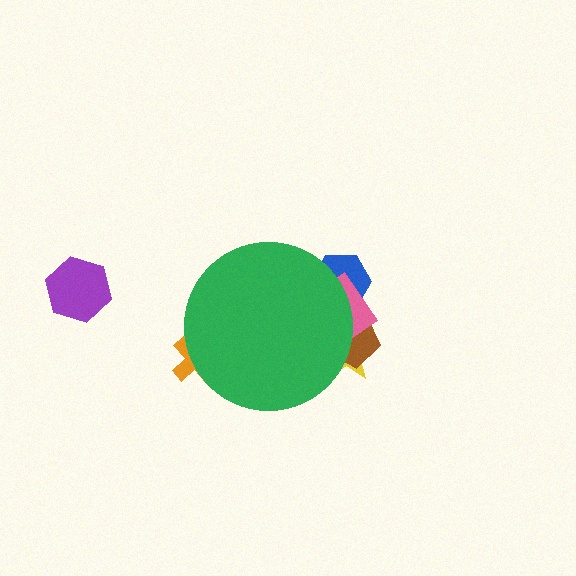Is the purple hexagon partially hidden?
No, the purple hexagon is fully visible.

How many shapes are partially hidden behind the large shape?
5 shapes are partially hidden.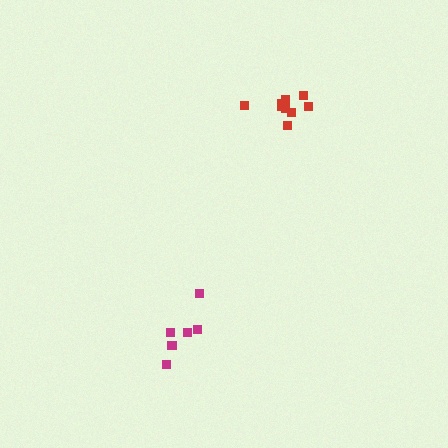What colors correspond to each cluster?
The clusters are colored: magenta, red.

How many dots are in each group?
Group 1: 6 dots, Group 2: 9 dots (15 total).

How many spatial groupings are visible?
There are 2 spatial groupings.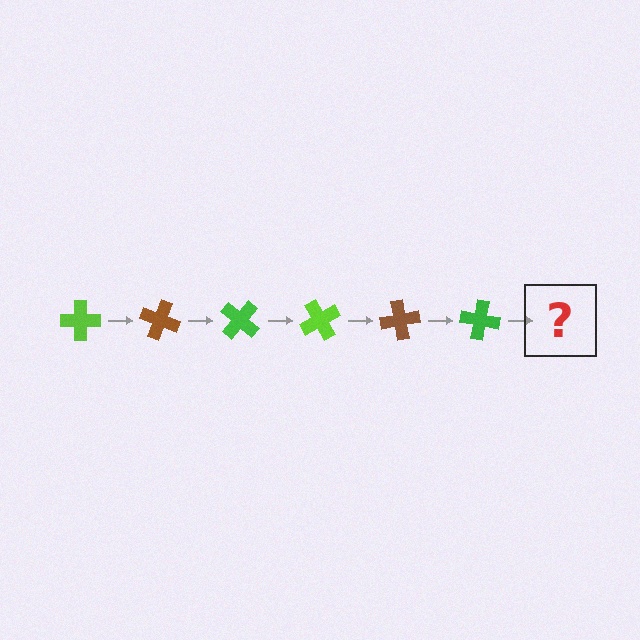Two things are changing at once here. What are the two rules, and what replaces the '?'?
The two rules are that it rotates 20 degrees each step and the color cycles through lime, brown, and green. The '?' should be a lime cross, rotated 120 degrees from the start.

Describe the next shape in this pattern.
It should be a lime cross, rotated 120 degrees from the start.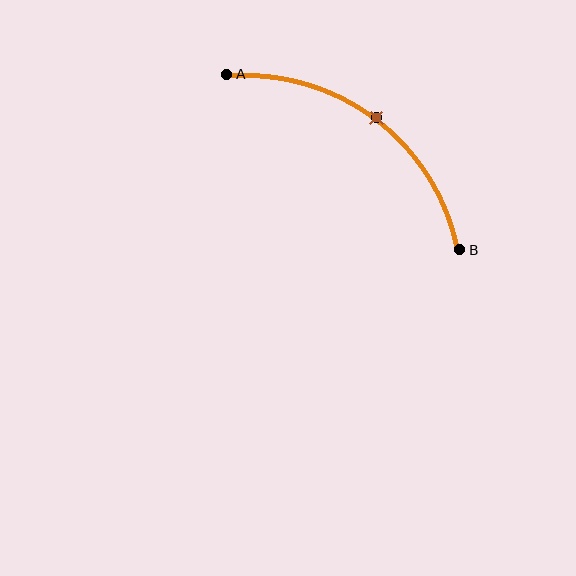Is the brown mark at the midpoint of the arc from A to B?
Yes. The brown mark lies on the arc at equal arc-length from both A and B — it is the arc midpoint.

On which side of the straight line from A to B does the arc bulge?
The arc bulges above and to the right of the straight line connecting A and B.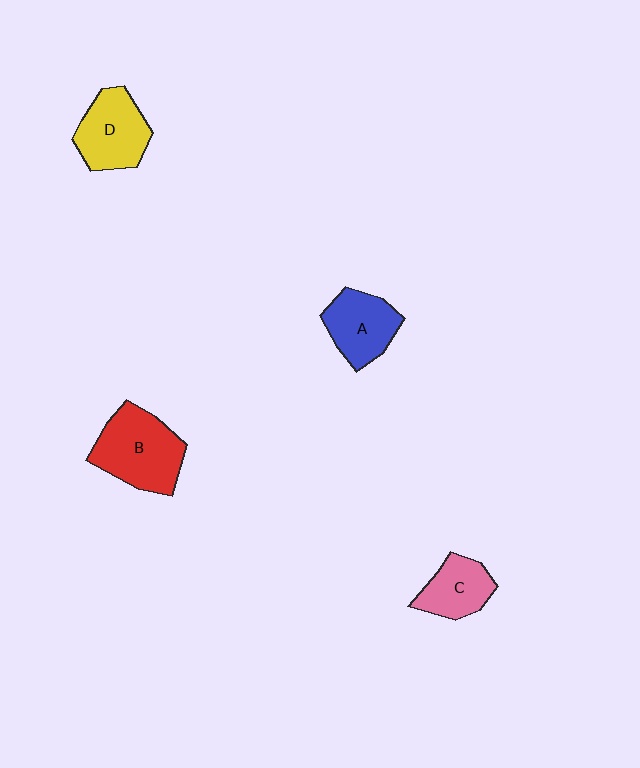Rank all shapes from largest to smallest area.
From largest to smallest: B (red), D (yellow), A (blue), C (pink).